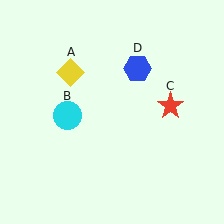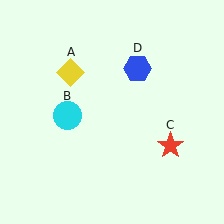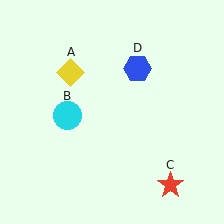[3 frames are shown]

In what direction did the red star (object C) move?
The red star (object C) moved down.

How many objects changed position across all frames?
1 object changed position: red star (object C).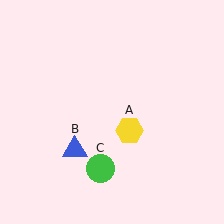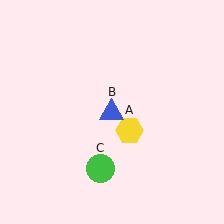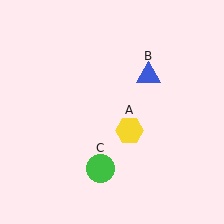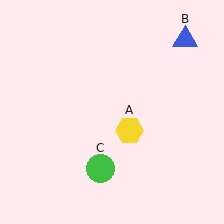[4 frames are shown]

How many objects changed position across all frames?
1 object changed position: blue triangle (object B).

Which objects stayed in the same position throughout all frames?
Yellow hexagon (object A) and green circle (object C) remained stationary.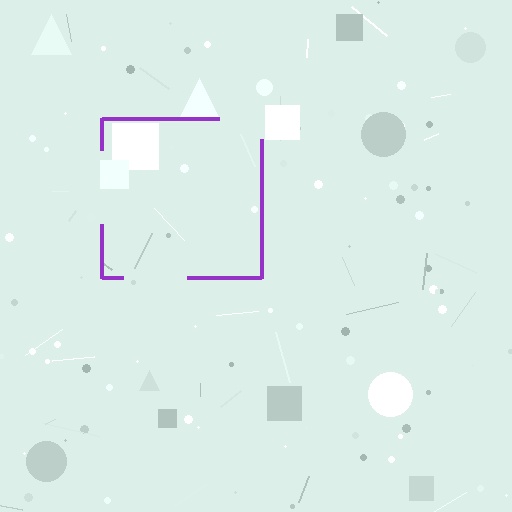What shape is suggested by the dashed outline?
The dashed outline suggests a square.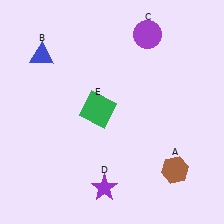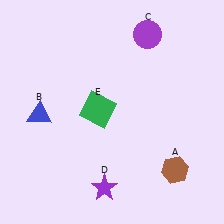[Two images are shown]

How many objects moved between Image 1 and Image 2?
1 object moved between the two images.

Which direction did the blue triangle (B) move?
The blue triangle (B) moved down.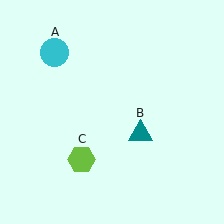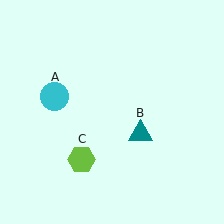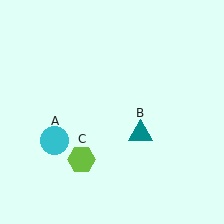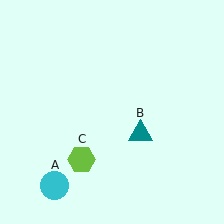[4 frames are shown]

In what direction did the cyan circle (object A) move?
The cyan circle (object A) moved down.